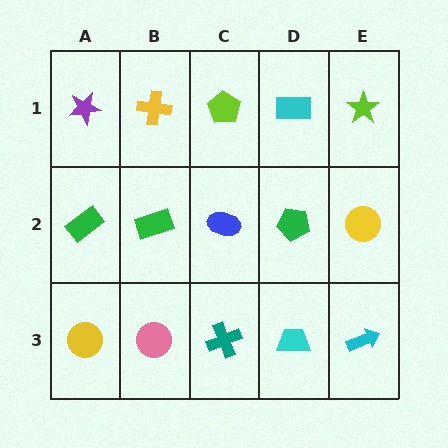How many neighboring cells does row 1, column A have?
2.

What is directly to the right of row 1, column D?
A lime star.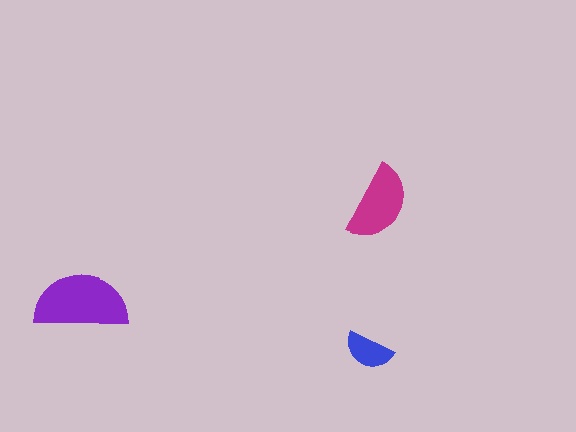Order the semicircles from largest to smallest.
the purple one, the magenta one, the blue one.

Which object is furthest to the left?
The purple semicircle is leftmost.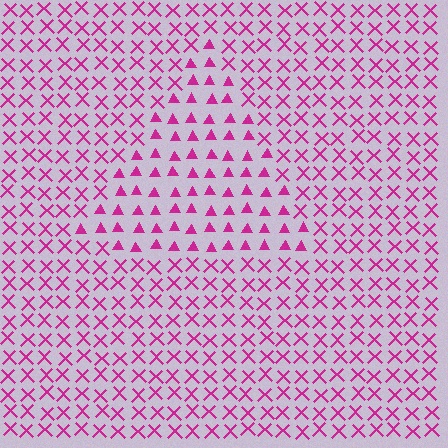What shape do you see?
I see a triangle.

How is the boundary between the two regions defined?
The boundary is defined by a change in element shape: triangles inside vs. X marks outside. All elements share the same color and spacing.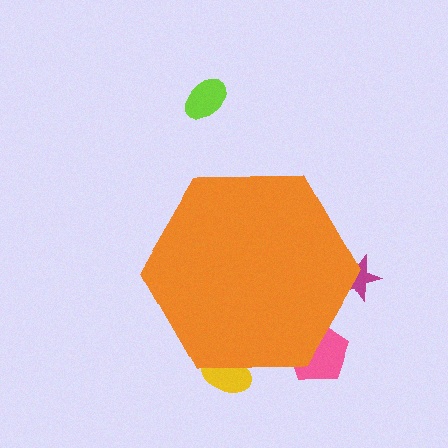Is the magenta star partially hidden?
Yes, the magenta star is partially hidden behind the orange hexagon.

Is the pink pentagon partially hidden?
Yes, the pink pentagon is partially hidden behind the orange hexagon.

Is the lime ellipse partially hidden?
No, the lime ellipse is fully visible.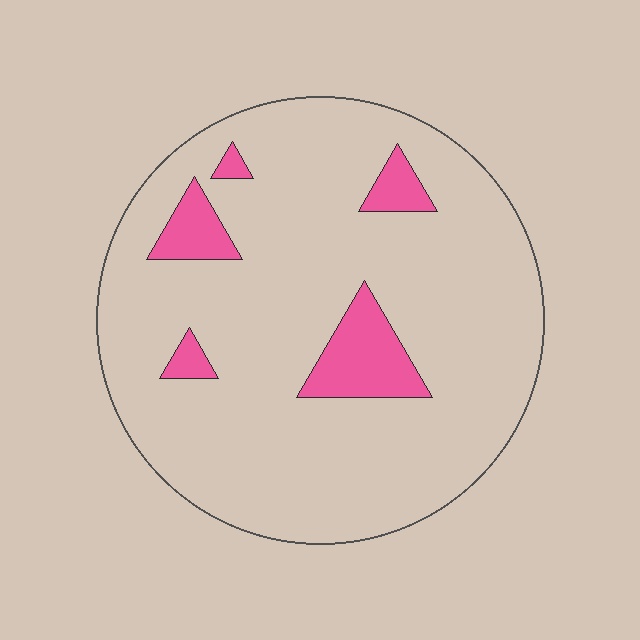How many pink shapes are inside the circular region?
5.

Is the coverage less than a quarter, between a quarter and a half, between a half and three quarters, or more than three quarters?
Less than a quarter.